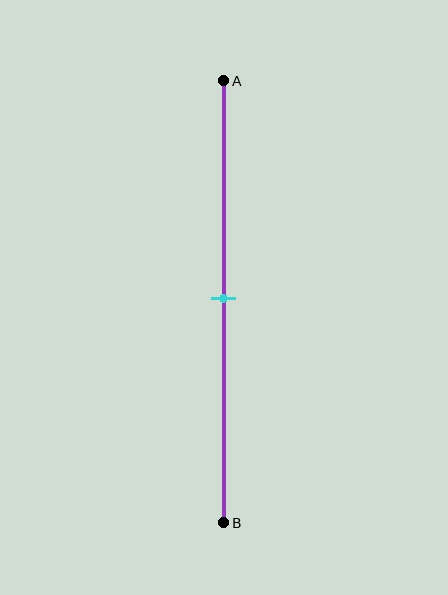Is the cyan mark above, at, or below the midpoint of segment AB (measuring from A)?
The cyan mark is approximately at the midpoint of segment AB.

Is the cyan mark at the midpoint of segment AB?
Yes, the mark is approximately at the midpoint.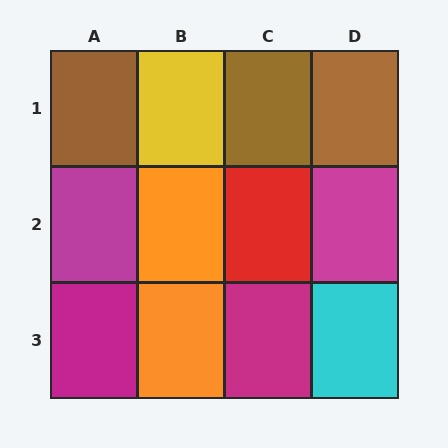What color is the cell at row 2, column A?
Magenta.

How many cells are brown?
3 cells are brown.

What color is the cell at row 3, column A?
Magenta.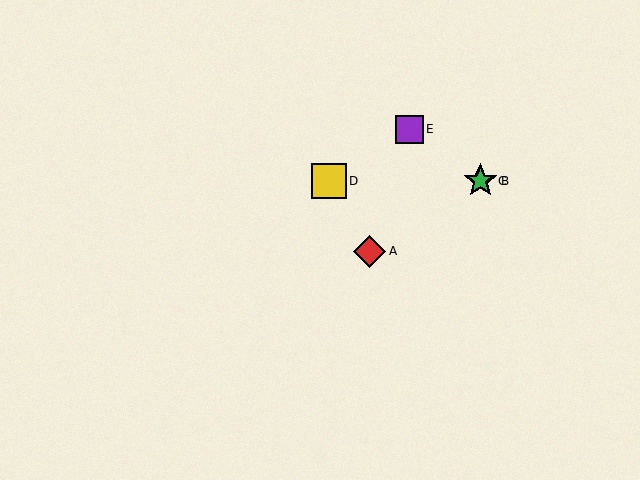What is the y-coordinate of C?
Object C is at y≈181.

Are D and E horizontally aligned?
No, D is at y≈181 and E is at y≈129.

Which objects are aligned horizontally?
Objects B, C, D are aligned horizontally.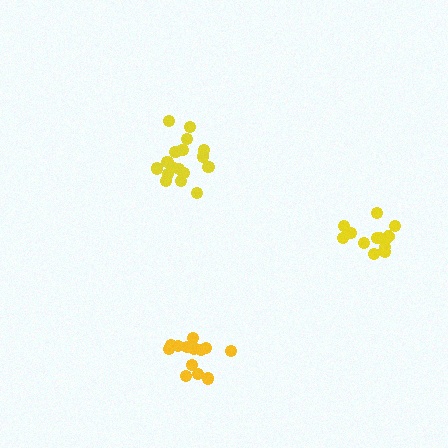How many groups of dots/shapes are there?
There are 3 groups.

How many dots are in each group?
Group 1: 13 dots, Group 2: 13 dots, Group 3: 17 dots (43 total).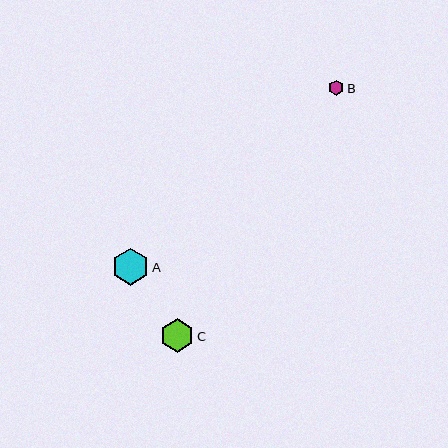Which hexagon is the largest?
Hexagon A is the largest with a size of approximately 37 pixels.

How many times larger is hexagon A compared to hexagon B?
Hexagon A is approximately 2.4 times the size of hexagon B.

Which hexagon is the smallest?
Hexagon B is the smallest with a size of approximately 15 pixels.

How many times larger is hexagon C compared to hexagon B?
Hexagon C is approximately 2.2 times the size of hexagon B.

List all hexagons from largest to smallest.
From largest to smallest: A, C, B.